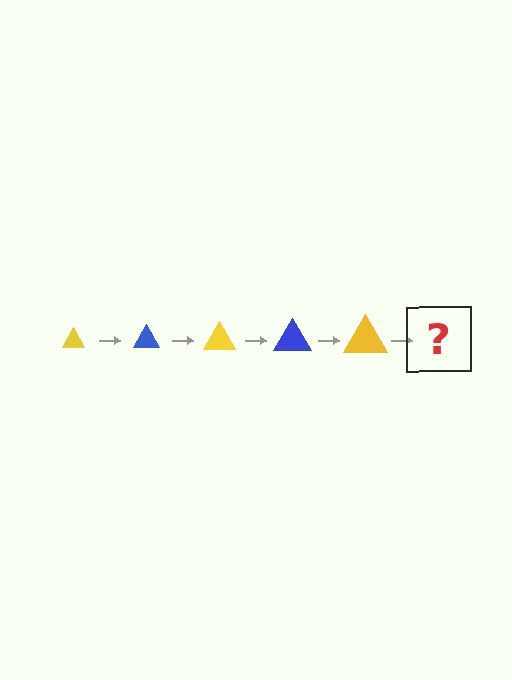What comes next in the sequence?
The next element should be a blue triangle, larger than the previous one.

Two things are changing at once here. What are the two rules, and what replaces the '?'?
The two rules are that the triangle grows larger each step and the color cycles through yellow and blue. The '?' should be a blue triangle, larger than the previous one.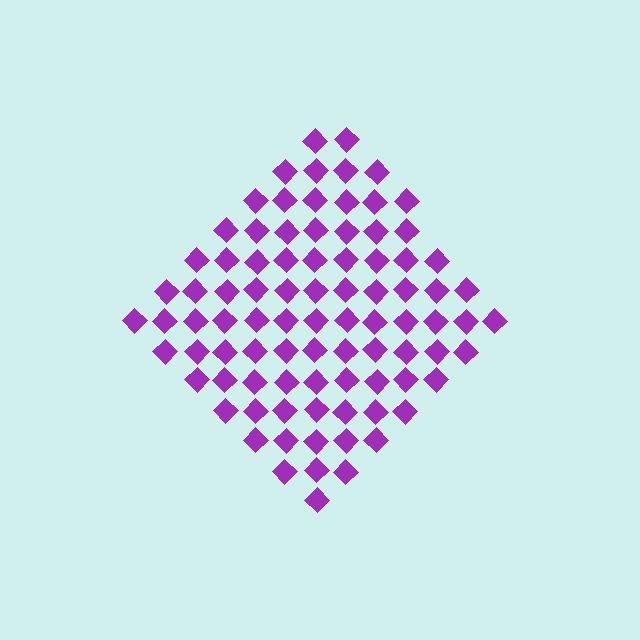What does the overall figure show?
The overall figure shows a diamond.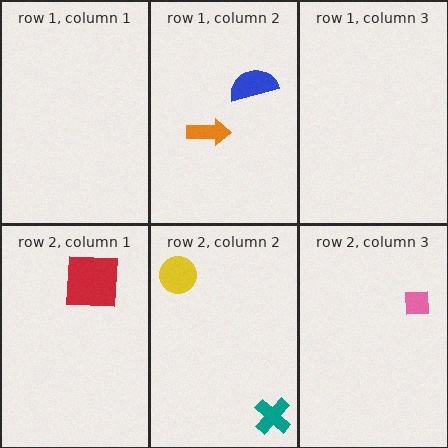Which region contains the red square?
The row 2, column 1 region.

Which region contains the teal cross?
The row 2, column 2 region.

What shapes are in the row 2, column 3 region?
The pink square.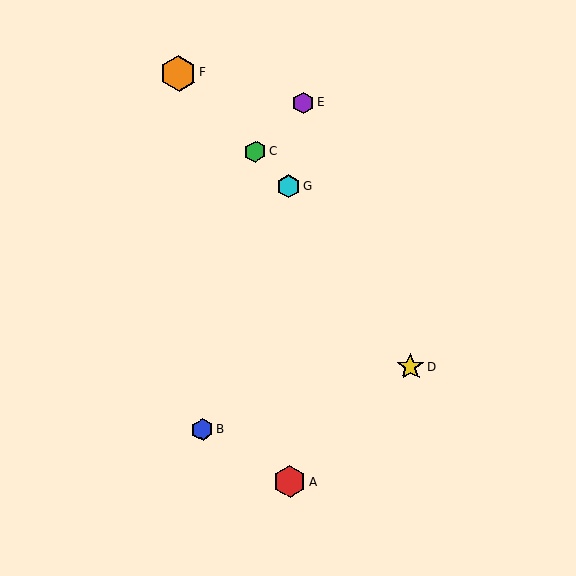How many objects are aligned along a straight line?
3 objects (C, F, G) are aligned along a straight line.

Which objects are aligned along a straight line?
Objects C, F, G are aligned along a straight line.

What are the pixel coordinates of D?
Object D is at (410, 367).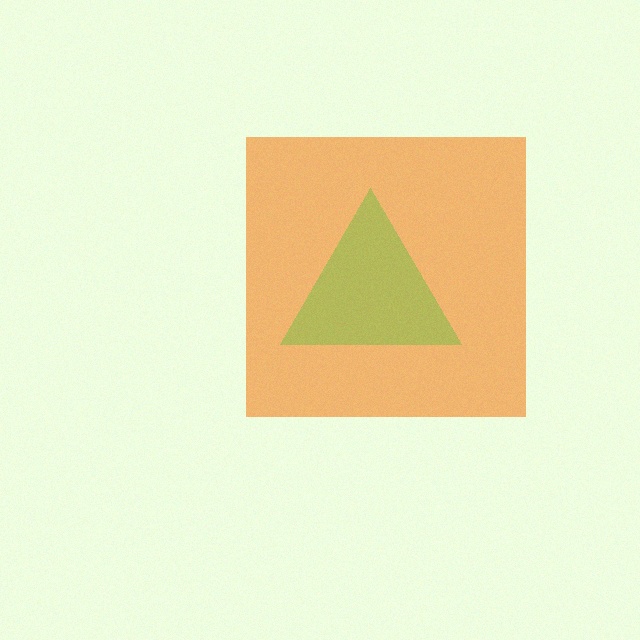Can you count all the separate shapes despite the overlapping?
Yes, there are 2 separate shapes.